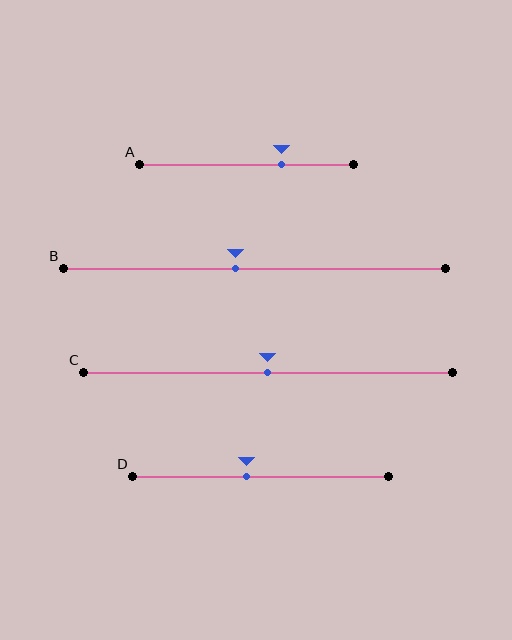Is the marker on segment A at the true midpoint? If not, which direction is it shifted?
No, the marker on segment A is shifted to the right by about 16% of the segment length.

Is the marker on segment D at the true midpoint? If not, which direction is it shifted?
No, the marker on segment D is shifted to the left by about 5% of the segment length.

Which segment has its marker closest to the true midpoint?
Segment C has its marker closest to the true midpoint.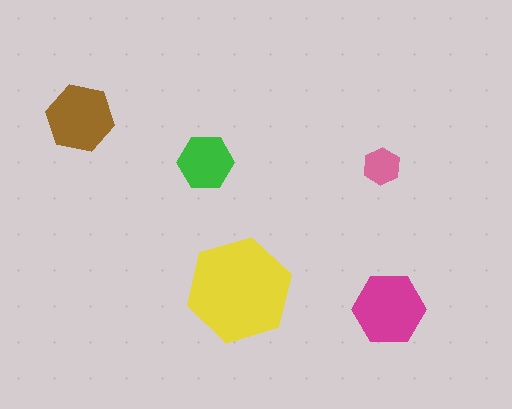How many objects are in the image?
There are 5 objects in the image.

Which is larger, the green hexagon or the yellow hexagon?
The yellow one.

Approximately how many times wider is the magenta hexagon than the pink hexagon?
About 2 times wider.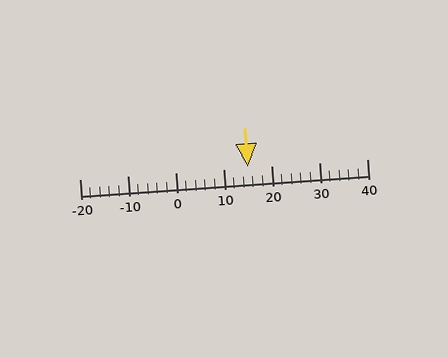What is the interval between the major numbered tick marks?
The major tick marks are spaced 10 units apart.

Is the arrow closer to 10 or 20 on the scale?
The arrow is closer to 20.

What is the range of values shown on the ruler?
The ruler shows values from -20 to 40.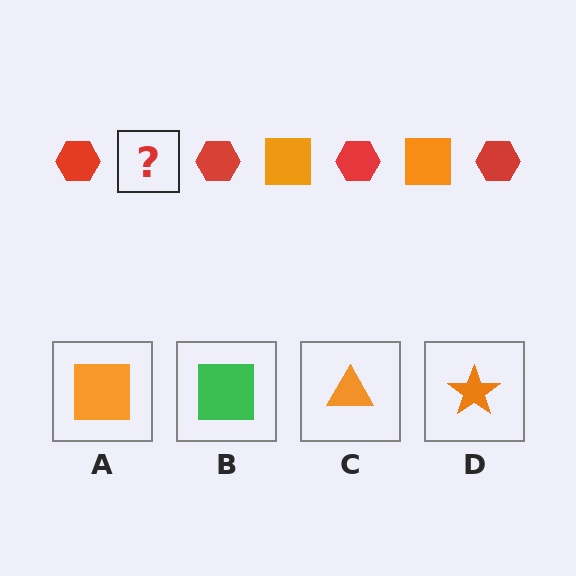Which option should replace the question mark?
Option A.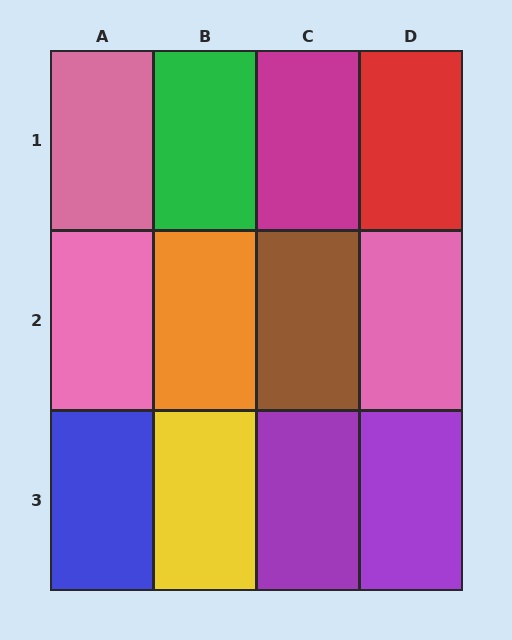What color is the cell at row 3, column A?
Blue.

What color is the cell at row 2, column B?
Orange.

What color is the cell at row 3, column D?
Purple.